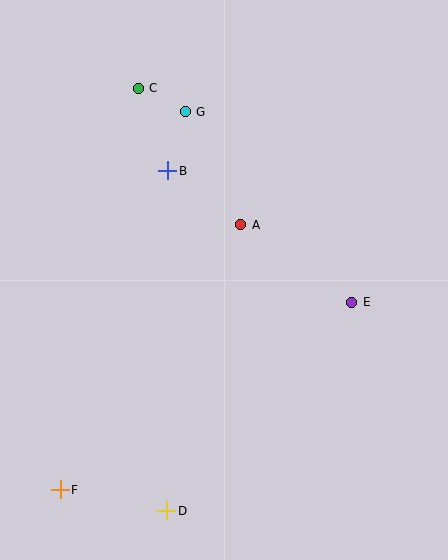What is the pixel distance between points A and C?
The distance between A and C is 170 pixels.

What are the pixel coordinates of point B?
Point B is at (168, 171).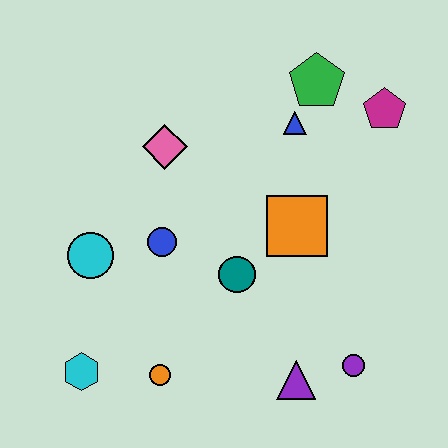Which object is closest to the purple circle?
The purple triangle is closest to the purple circle.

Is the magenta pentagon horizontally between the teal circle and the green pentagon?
No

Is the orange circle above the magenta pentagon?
No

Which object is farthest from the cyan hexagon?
The magenta pentagon is farthest from the cyan hexagon.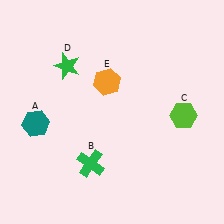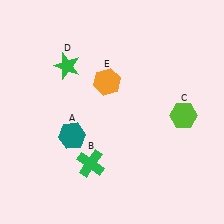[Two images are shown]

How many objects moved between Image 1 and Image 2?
1 object moved between the two images.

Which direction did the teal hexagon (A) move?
The teal hexagon (A) moved right.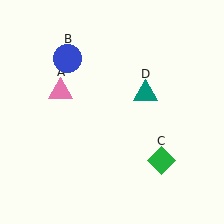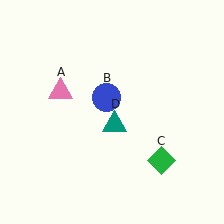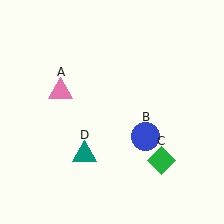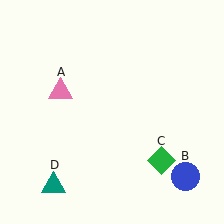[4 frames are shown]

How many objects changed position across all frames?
2 objects changed position: blue circle (object B), teal triangle (object D).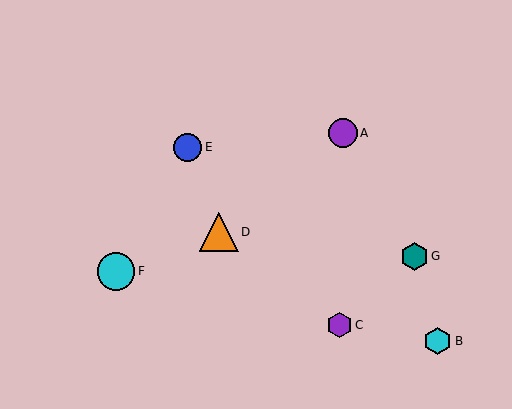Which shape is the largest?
The orange triangle (labeled D) is the largest.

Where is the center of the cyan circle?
The center of the cyan circle is at (116, 271).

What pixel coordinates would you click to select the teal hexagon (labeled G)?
Click at (414, 256) to select the teal hexagon G.